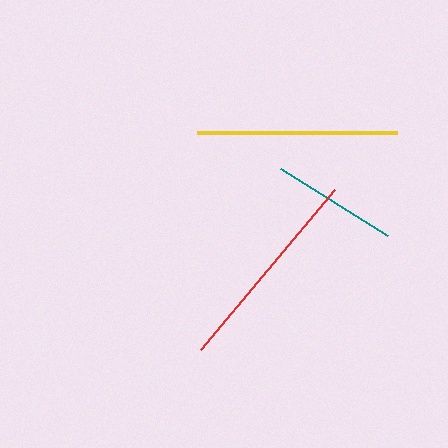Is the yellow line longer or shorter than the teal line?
The yellow line is longer than the teal line.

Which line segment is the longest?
The red line is the longest at approximately 209 pixels.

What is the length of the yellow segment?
The yellow segment is approximately 200 pixels long.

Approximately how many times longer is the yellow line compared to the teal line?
The yellow line is approximately 1.6 times the length of the teal line.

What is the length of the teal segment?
The teal segment is approximately 127 pixels long.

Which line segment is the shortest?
The teal line is the shortest at approximately 127 pixels.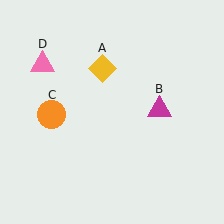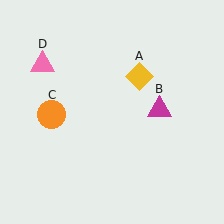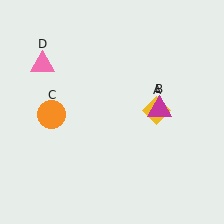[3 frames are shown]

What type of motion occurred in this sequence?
The yellow diamond (object A) rotated clockwise around the center of the scene.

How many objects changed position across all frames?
1 object changed position: yellow diamond (object A).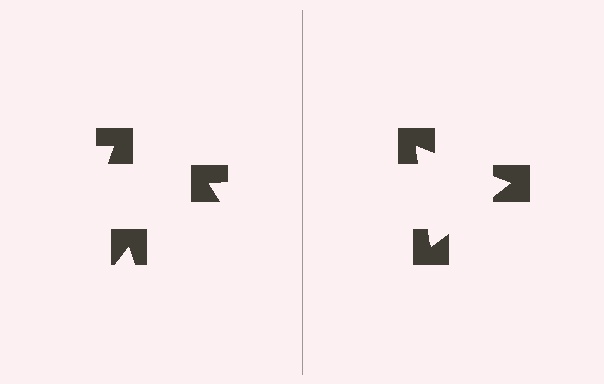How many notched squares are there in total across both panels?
6 — 3 on each side.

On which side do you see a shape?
An illusory triangle appears on the right side. On the left side the wedge cuts are rotated, so no coherent shape forms.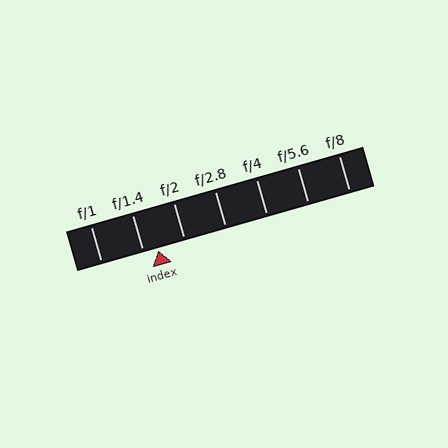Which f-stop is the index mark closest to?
The index mark is closest to f/1.4.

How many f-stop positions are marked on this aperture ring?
There are 7 f-stop positions marked.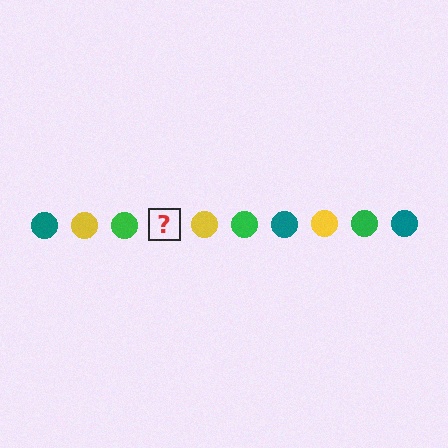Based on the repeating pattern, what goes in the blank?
The blank should be a teal circle.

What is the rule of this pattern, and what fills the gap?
The rule is that the pattern cycles through teal, yellow, green circles. The gap should be filled with a teal circle.